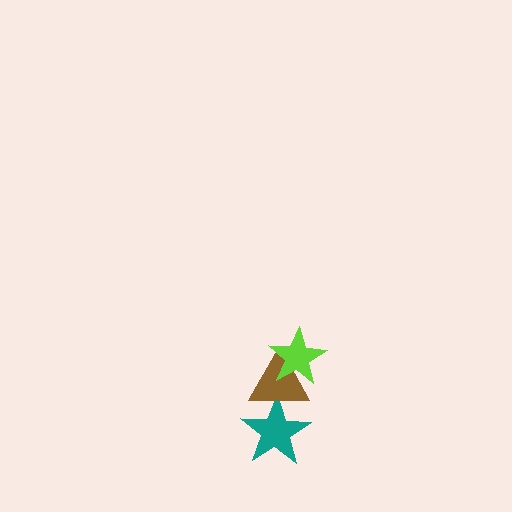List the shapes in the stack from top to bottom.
From top to bottom: the lime star, the brown triangle, the teal star.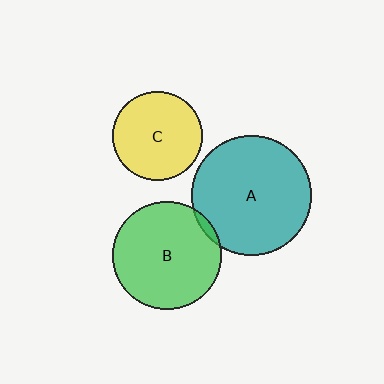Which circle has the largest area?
Circle A (teal).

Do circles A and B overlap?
Yes.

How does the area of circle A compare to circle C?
Approximately 1.8 times.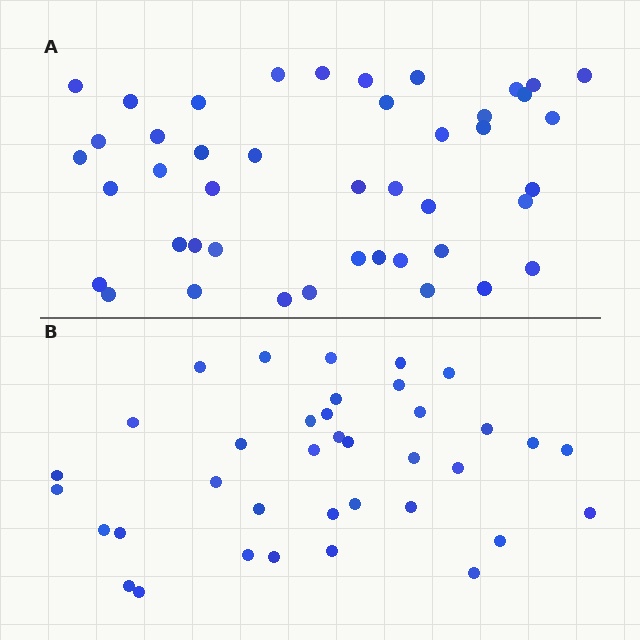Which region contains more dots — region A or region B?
Region A (the top region) has more dots.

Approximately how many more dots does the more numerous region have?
Region A has roughly 8 or so more dots than region B.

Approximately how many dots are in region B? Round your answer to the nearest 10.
About 40 dots. (The exact count is 37, which rounds to 40.)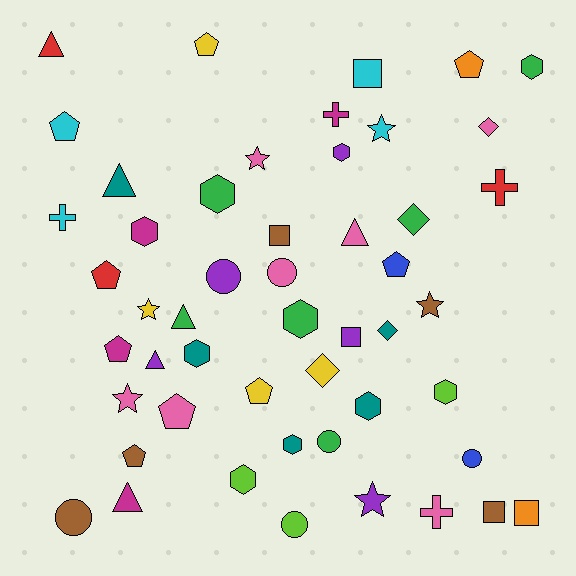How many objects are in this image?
There are 50 objects.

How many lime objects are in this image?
There are 3 lime objects.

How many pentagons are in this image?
There are 9 pentagons.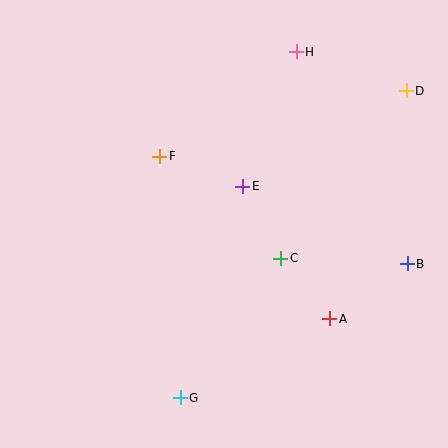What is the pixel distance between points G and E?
The distance between G and E is 220 pixels.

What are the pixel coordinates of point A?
Point A is at (330, 319).